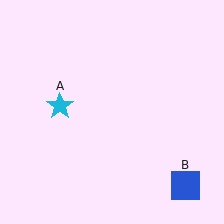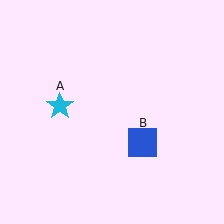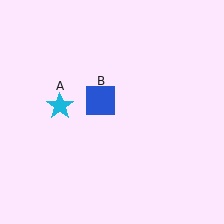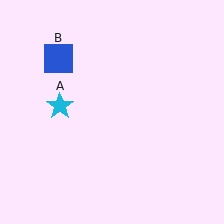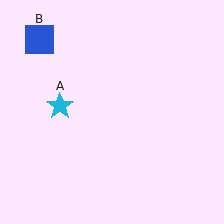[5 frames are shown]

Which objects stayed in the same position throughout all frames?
Cyan star (object A) remained stationary.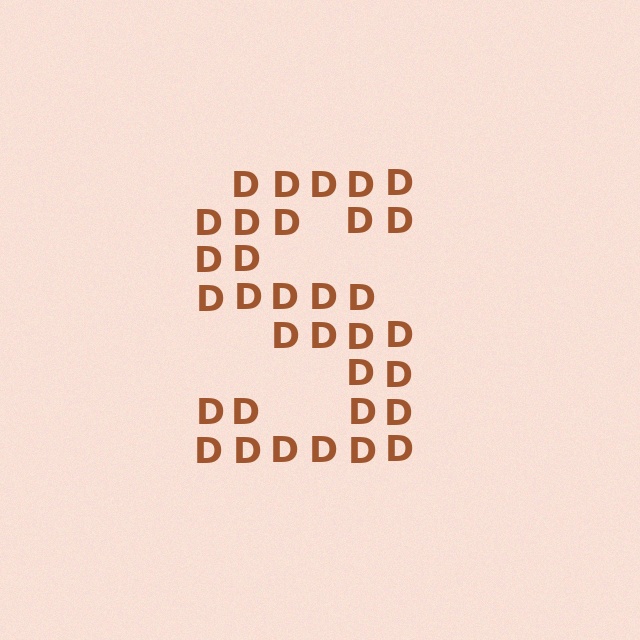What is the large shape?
The large shape is the letter S.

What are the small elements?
The small elements are letter D's.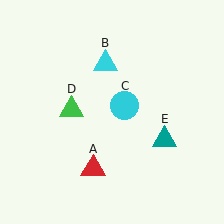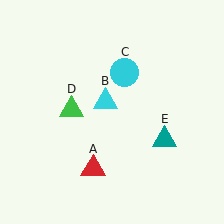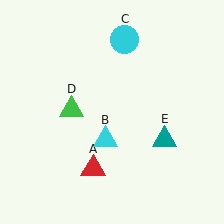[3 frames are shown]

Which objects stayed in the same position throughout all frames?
Red triangle (object A) and green triangle (object D) and teal triangle (object E) remained stationary.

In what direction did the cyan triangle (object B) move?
The cyan triangle (object B) moved down.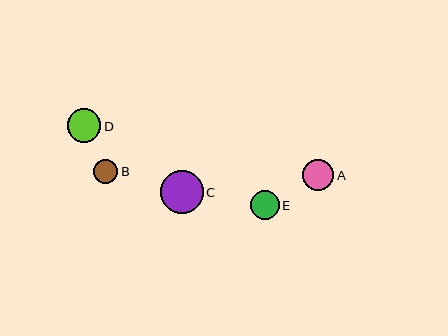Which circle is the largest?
Circle C is the largest with a size of approximately 43 pixels.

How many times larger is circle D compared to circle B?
Circle D is approximately 1.4 times the size of circle B.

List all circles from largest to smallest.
From largest to smallest: C, D, A, E, B.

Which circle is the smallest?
Circle B is the smallest with a size of approximately 25 pixels.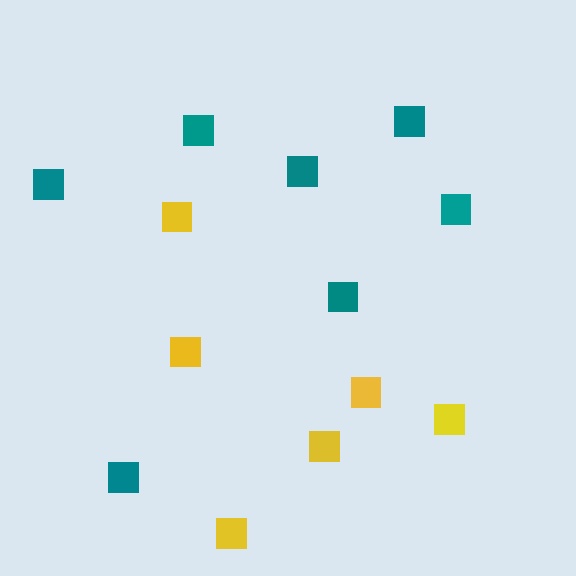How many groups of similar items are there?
There are 2 groups: one group of teal squares (7) and one group of yellow squares (6).